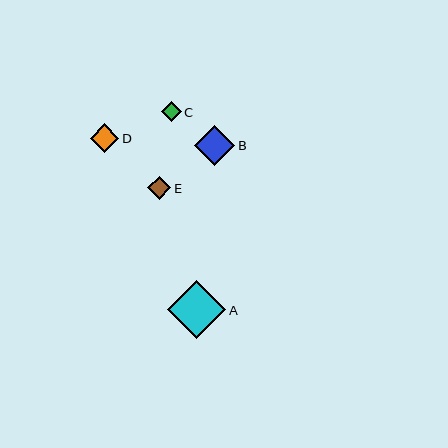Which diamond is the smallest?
Diamond C is the smallest with a size of approximately 20 pixels.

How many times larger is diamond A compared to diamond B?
Diamond A is approximately 1.5 times the size of diamond B.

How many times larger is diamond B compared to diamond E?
Diamond B is approximately 1.7 times the size of diamond E.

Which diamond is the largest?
Diamond A is the largest with a size of approximately 59 pixels.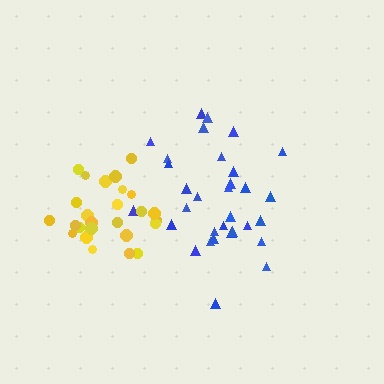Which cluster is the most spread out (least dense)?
Blue.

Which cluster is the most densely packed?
Yellow.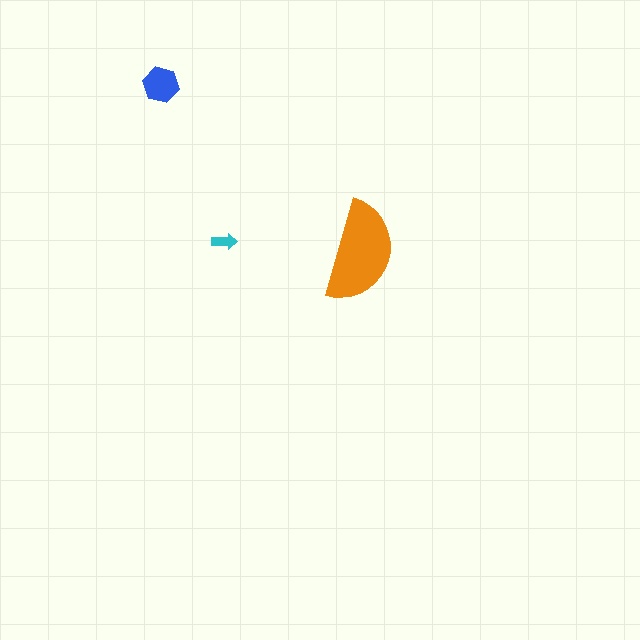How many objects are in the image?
There are 3 objects in the image.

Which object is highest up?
The blue hexagon is topmost.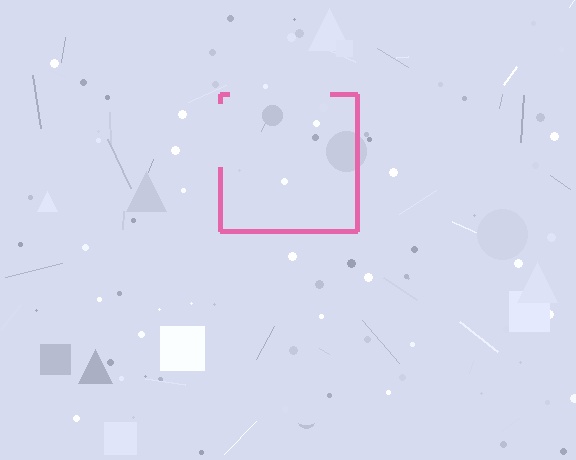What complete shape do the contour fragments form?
The contour fragments form a square.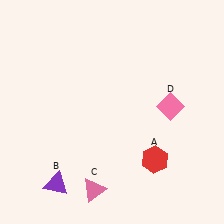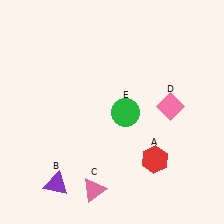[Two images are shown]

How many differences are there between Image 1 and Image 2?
There is 1 difference between the two images.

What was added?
A green circle (E) was added in Image 2.